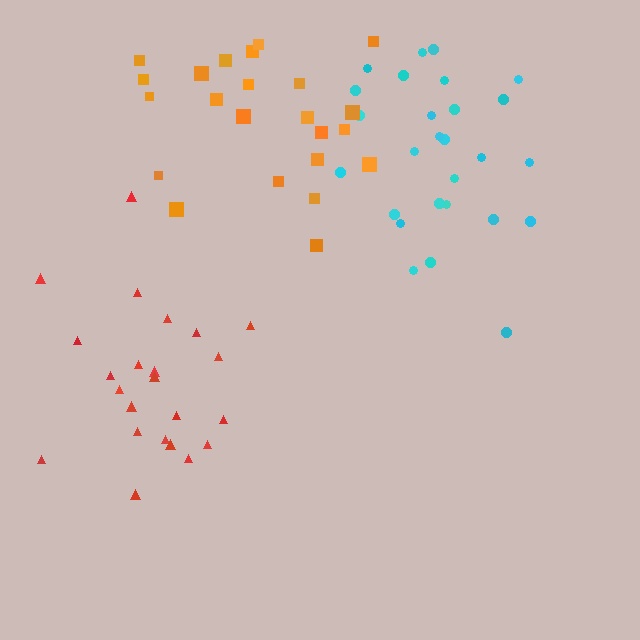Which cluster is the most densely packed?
Red.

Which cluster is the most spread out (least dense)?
Orange.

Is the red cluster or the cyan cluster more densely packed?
Red.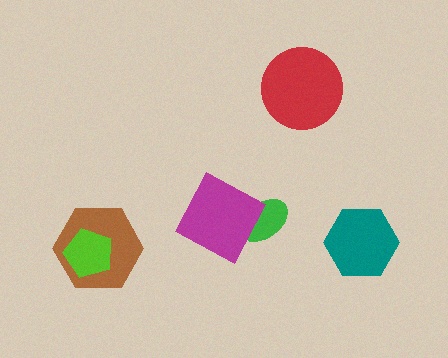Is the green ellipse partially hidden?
Yes, it is partially covered by another shape.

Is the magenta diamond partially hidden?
No, no other shape covers it.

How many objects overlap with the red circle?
0 objects overlap with the red circle.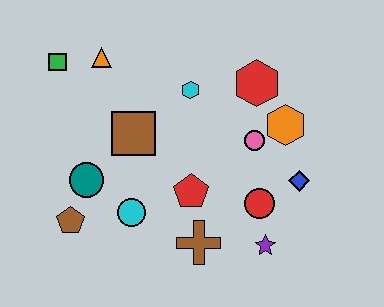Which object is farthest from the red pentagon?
The green square is farthest from the red pentagon.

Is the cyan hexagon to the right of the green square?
Yes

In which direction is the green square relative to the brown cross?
The green square is above the brown cross.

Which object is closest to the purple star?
The red circle is closest to the purple star.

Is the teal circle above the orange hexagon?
No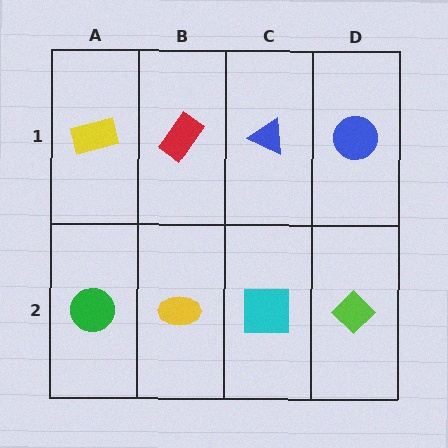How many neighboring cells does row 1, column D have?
2.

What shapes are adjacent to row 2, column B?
A red rectangle (row 1, column B), a green circle (row 2, column A), a cyan square (row 2, column C).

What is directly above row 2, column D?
A blue circle.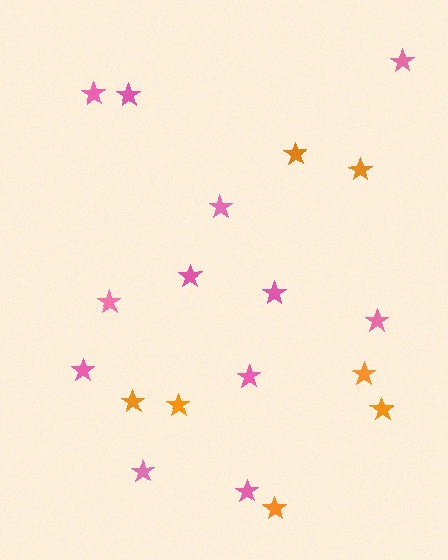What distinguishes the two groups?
There are 2 groups: one group of orange stars (7) and one group of pink stars (12).